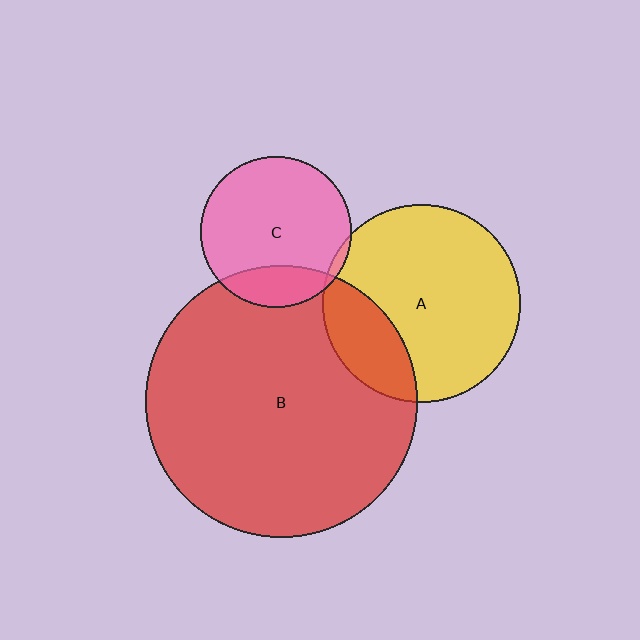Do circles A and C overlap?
Yes.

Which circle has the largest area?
Circle B (red).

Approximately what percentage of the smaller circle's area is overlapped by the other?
Approximately 5%.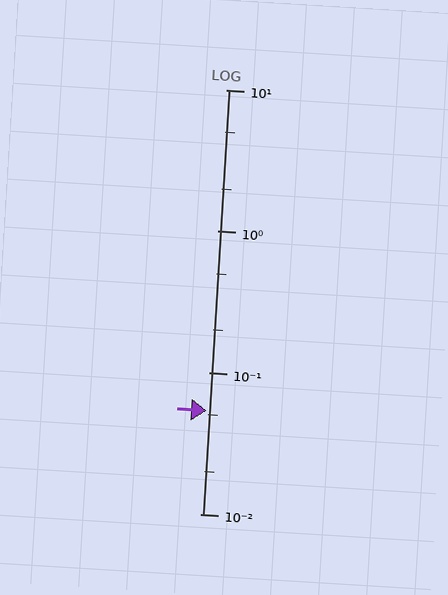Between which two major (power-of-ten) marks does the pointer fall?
The pointer is between 0.01 and 0.1.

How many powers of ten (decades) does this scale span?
The scale spans 3 decades, from 0.01 to 10.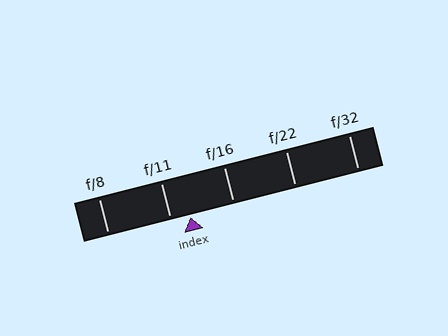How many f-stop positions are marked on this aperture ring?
There are 5 f-stop positions marked.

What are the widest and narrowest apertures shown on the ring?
The widest aperture shown is f/8 and the narrowest is f/32.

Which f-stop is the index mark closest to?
The index mark is closest to f/11.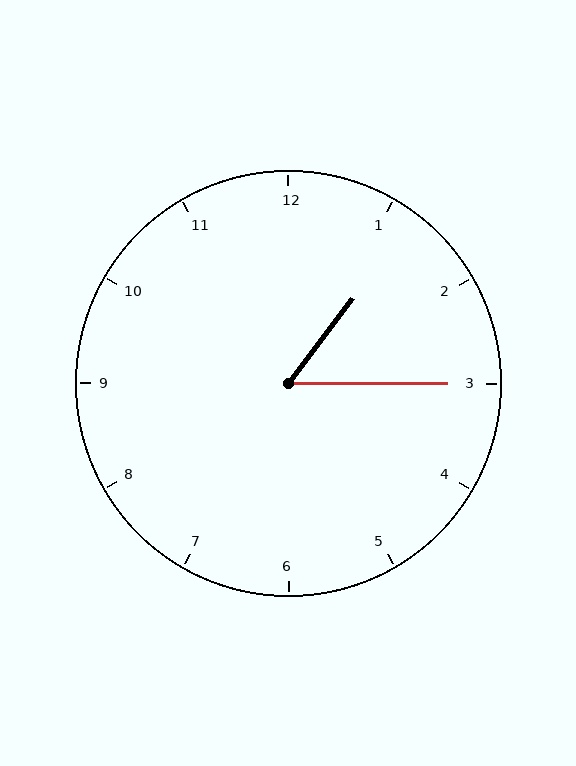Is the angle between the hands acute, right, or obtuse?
It is acute.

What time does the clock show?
1:15.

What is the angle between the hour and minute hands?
Approximately 52 degrees.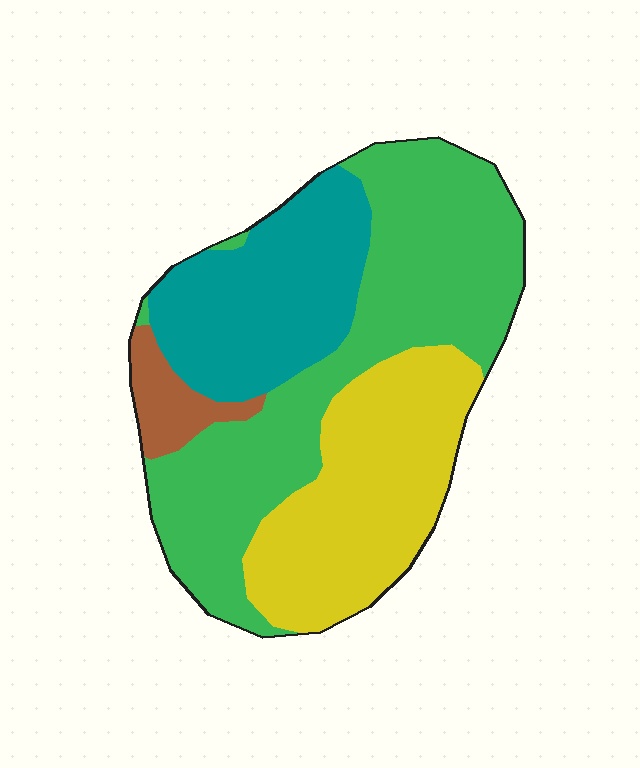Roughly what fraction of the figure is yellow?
Yellow covers roughly 30% of the figure.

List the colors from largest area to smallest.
From largest to smallest: green, yellow, teal, brown.